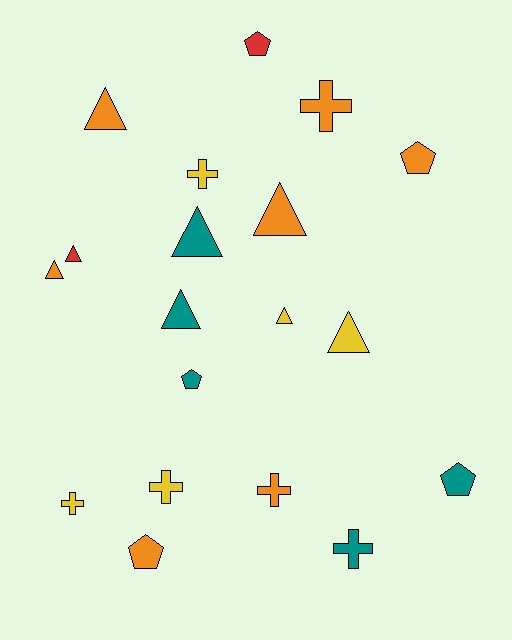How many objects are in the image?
There are 19 objects.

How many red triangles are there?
There is 1 red triangle.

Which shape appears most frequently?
Triangle, with 8 objects.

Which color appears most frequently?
Orange, with 7 objects.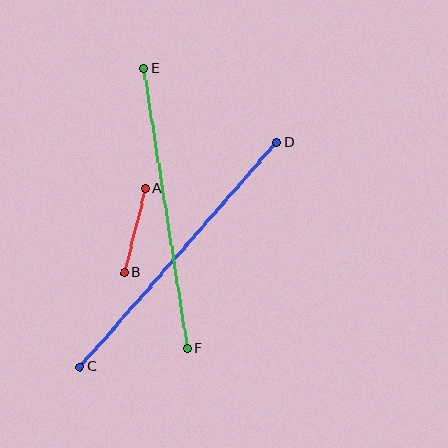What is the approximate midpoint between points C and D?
The midpoint is at approximately (178, 255) pixels.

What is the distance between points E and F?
The distance is approximately 284 pixels.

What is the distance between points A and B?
The distance is approximately 87 pixels.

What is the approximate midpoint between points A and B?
The midpoint is at approximately (135, 230) pixels.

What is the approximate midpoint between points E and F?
The midpoint is at approximately (166, 208) pixels.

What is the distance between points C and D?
The distance is approximately 299 pixels.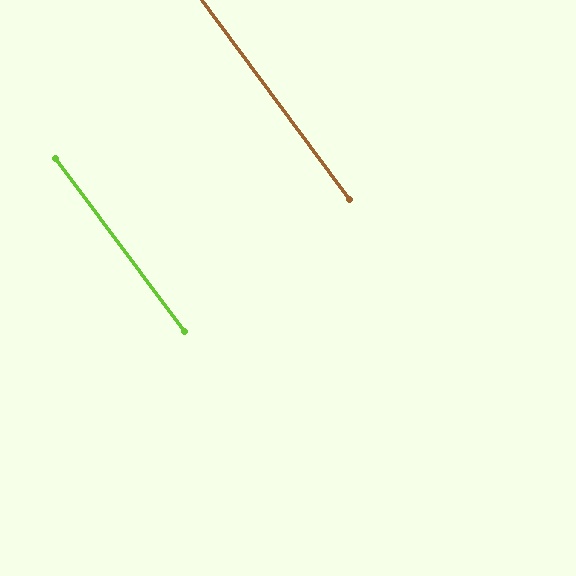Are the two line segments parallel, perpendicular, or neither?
Parallel — their directions differ by only 0.3°.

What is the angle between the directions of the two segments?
Approximately 0 degrees.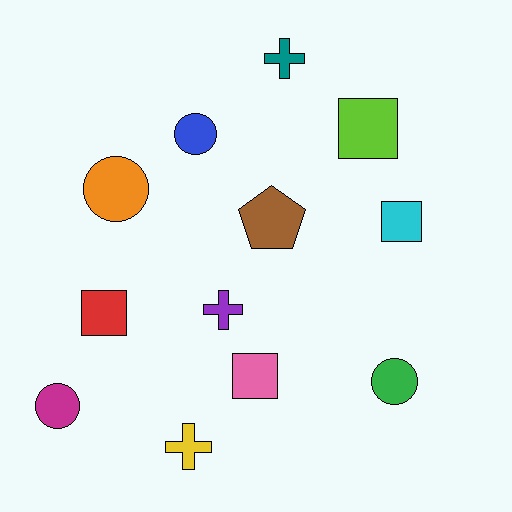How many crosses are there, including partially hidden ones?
There are 3 crosses.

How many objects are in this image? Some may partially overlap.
There are 12 objects.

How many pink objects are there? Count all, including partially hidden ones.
There is 1 pink object.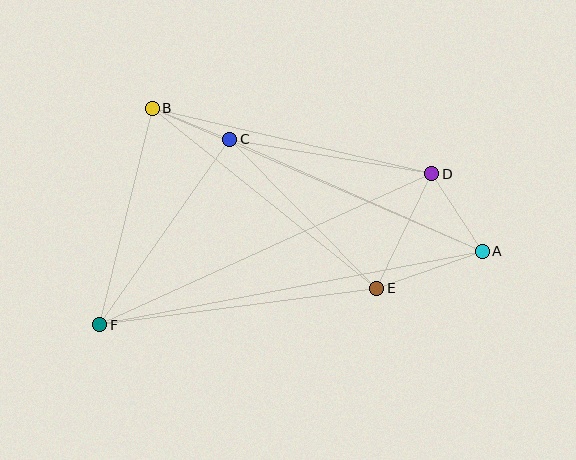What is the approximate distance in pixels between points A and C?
The distance between A and C is approximately 276 pixels.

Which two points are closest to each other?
Points B and C are closest to each other.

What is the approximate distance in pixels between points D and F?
The distance between D and F is approximately 365 pixels.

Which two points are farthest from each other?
Points A and F are farthest from each other.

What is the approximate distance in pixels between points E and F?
The distance between E and F is approximately 280 pixels.